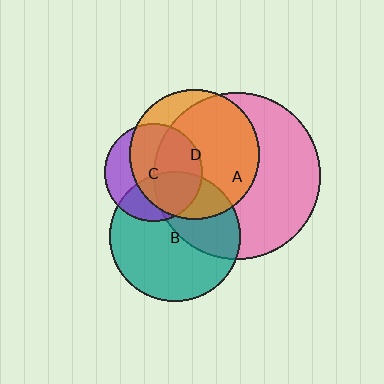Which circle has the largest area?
Circle A (pink).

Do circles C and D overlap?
Yes.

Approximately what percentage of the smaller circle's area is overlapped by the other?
Approximately 65%.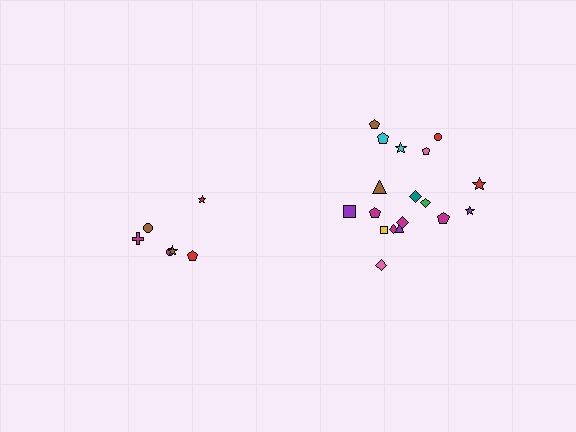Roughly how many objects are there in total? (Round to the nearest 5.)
Roughly 25 objects in total.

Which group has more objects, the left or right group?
The right group.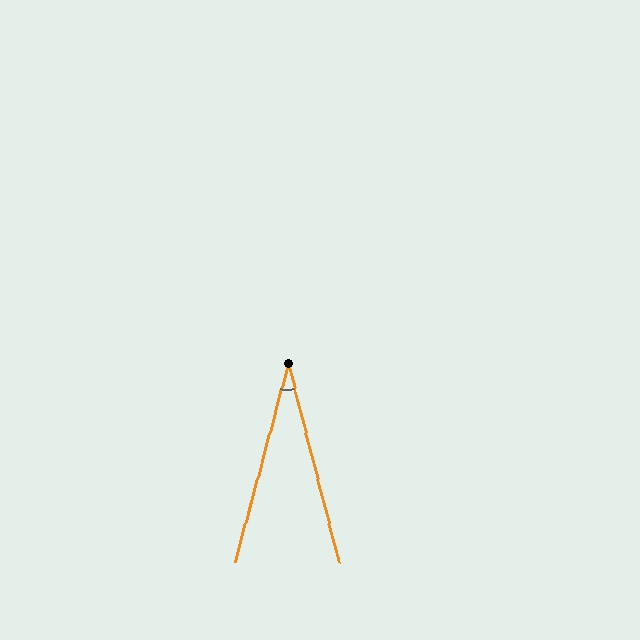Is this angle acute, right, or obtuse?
It is acute.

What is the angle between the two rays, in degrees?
Approximately 29 degrees.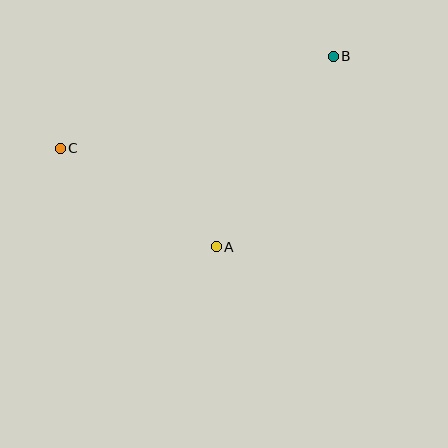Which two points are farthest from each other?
Points B and C are farthest from each other.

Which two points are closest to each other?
Points A and C are closest to each other.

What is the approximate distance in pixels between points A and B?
The distance between A and B is approximately 224 pixels.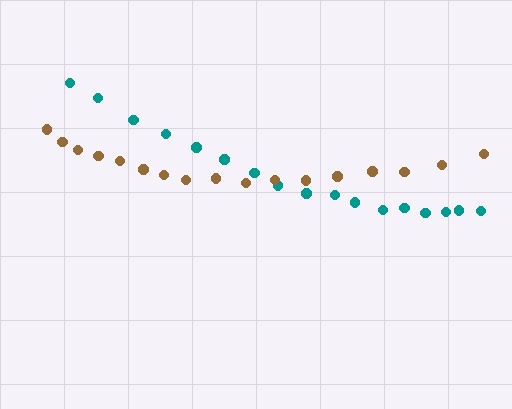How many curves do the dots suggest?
There are 2 distinct paths.